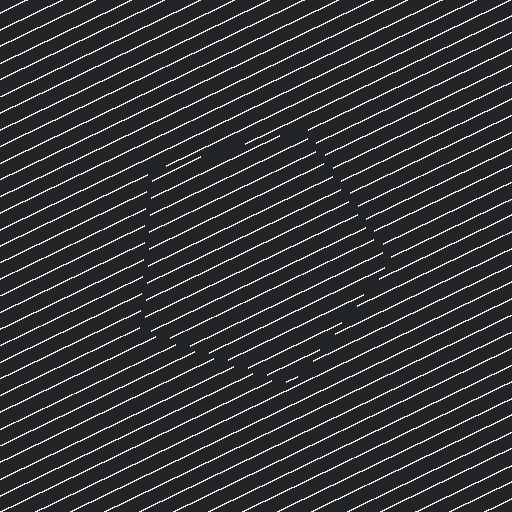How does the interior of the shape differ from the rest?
The interior of the shape contains the same grating, shifted by half a period — the contour is defined by the phase discontinuity where line-ends from the inner and outer gratings abut.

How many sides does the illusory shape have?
5 sides — the line-ends trace a pentagon.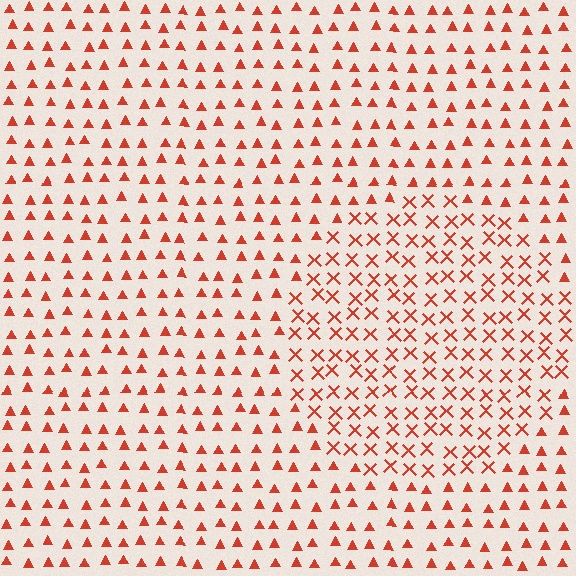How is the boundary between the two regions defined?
The boundary is defined by a change in element shape: X marks inside vs. triangles outside. All elements share the same color and spacing.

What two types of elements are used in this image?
The image uses X marks inside the circle region and triangles outside it.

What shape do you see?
I see a circle.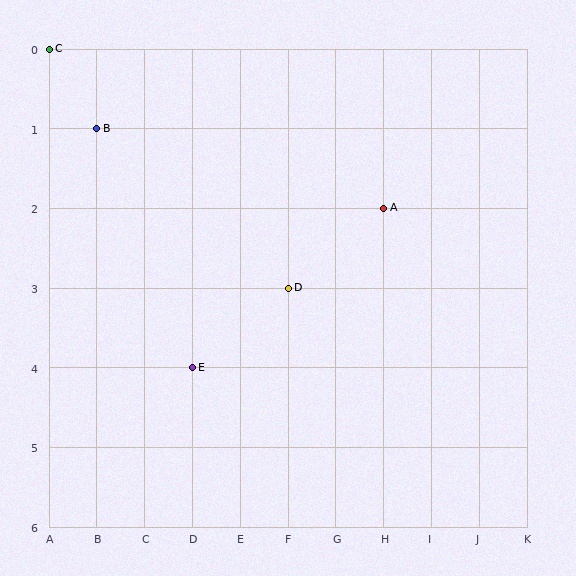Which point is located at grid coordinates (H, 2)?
Point A is at (H, 2).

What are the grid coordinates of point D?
Point D is at grid coordinates (F, 3).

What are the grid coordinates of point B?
Point B is at grid coordinates (B, 1).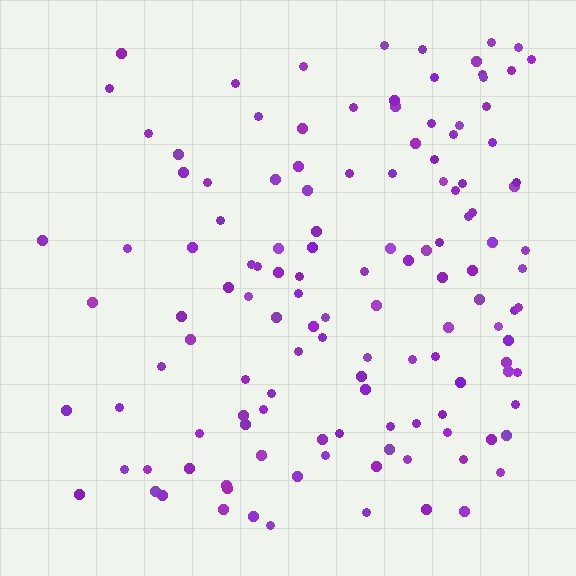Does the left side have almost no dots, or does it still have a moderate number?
Still a moderate number, just noticeably fewer than the right.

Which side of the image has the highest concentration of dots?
The right.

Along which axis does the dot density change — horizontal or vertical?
Horizontal.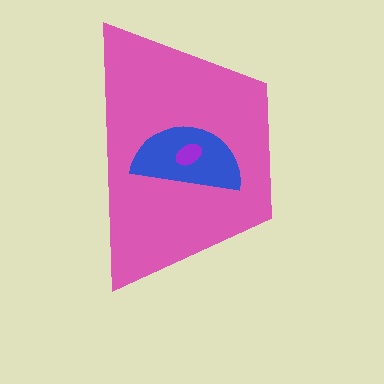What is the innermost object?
The purple ellipse.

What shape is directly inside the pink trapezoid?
The blue semicircle.